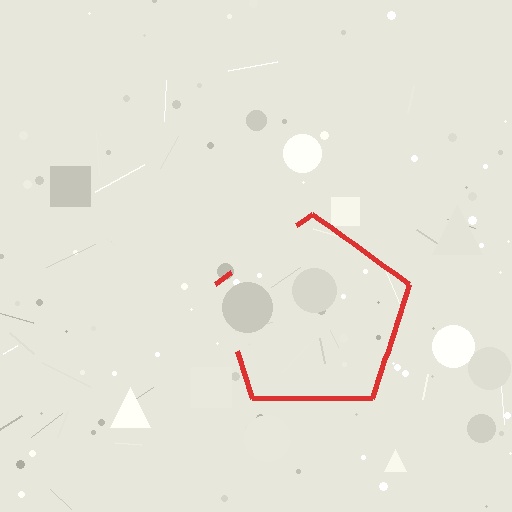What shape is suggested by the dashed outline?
The dashed outline suggests a pentagon.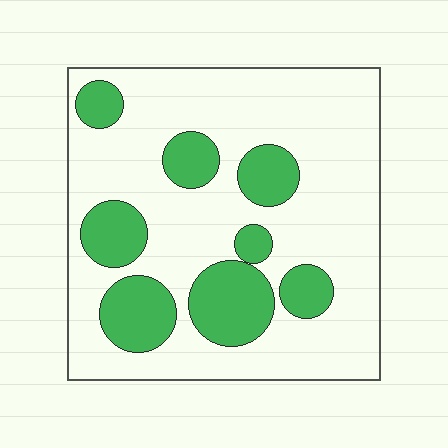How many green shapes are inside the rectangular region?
8.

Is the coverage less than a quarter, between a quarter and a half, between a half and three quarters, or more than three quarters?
Between a quarter and a half.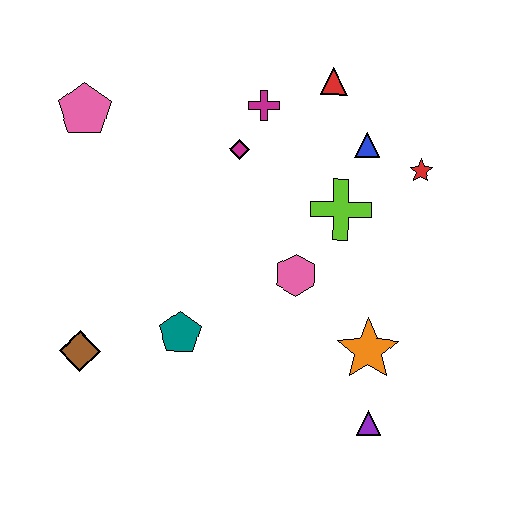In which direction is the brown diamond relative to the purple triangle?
The brown diamond is to the left of the purple triangle.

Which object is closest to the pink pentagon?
The magenta diamond is closest to the pink pentagon.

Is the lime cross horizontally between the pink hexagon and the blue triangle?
Yes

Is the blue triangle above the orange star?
Yes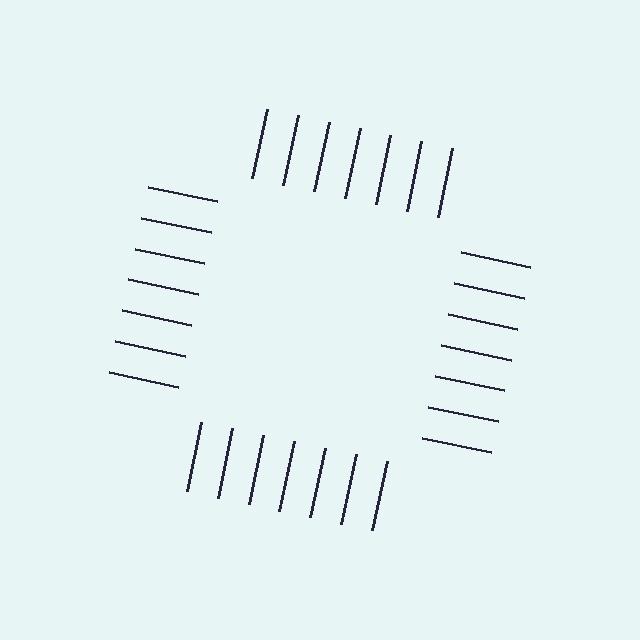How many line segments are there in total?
28 — 7 along each of the 4 edges.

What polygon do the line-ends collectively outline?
An illusory square — the line segments terminate on its edges but no continuous stroke is drawn.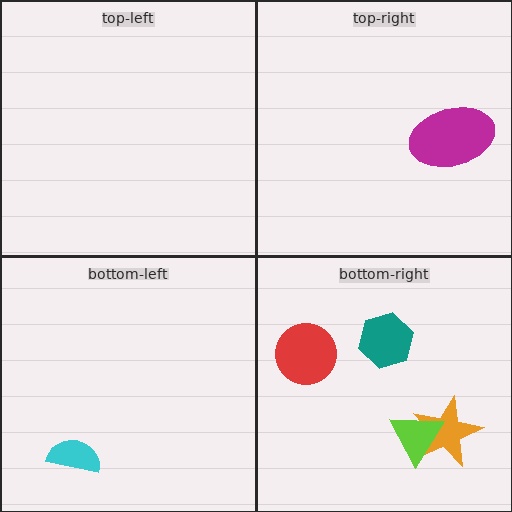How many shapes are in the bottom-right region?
4.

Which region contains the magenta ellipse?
The top-right region.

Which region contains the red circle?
The bottom-right region.